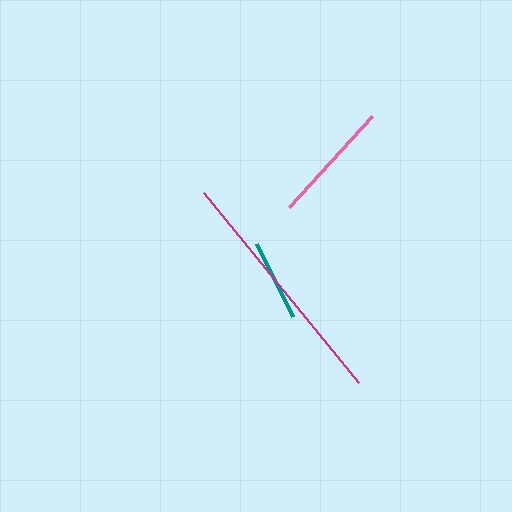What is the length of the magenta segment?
The magenta segment is approximately 246 pixels long.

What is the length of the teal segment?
The teal segment is approximately 82 pixels long.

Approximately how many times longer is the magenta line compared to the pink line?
The magenta line is approximately 2.0 times the length of the pink line.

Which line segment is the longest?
The magenta line is the longest at approximately 246 pixels.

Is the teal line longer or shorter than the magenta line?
The magenta line is longer than the teal line.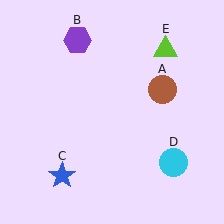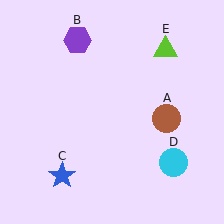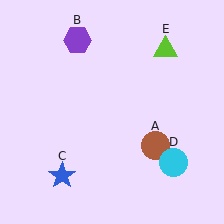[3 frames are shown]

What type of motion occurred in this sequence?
The brown circle (object A) rotated clockwise around the center of the scene.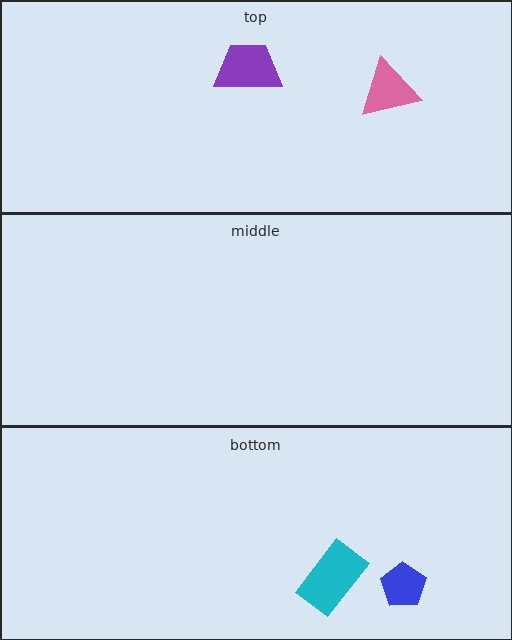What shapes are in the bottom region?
The cyan rectangle, the blue pentagon.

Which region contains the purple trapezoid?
The top region.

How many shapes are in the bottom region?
2.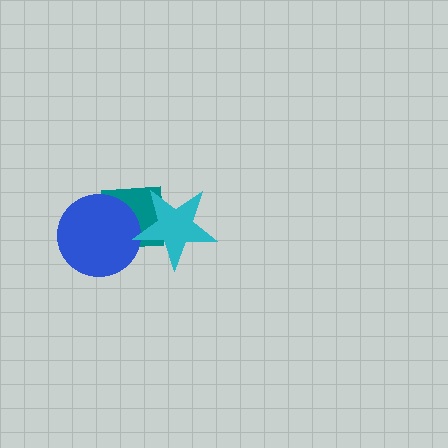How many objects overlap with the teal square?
2 objects overlap with the teal square.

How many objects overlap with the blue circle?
1 object overlaps with the blue circle.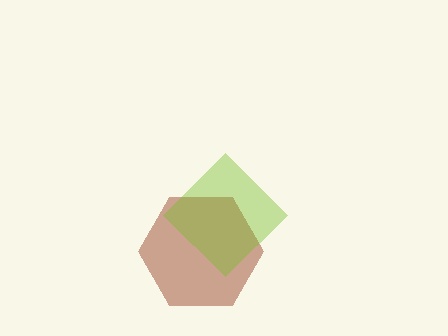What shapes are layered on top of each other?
The layered shapes are: a brown hexagon, a lime diamond.